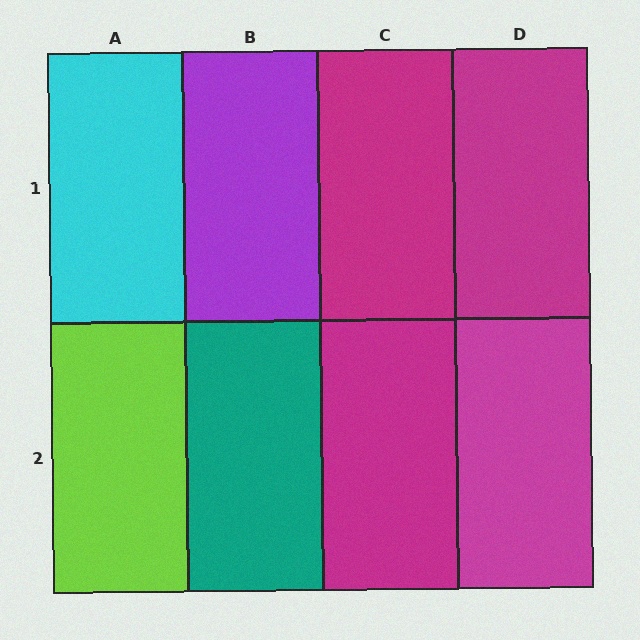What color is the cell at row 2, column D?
Magenta.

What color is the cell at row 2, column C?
Magenta.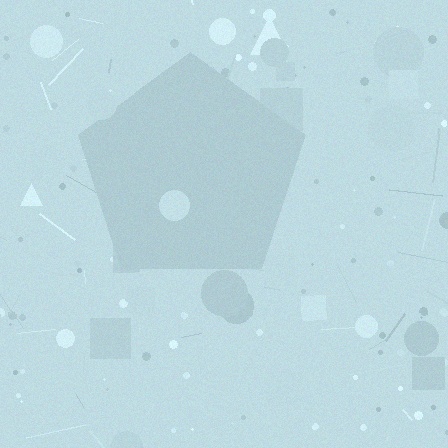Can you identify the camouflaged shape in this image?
The camouflaged shape is a pentagon.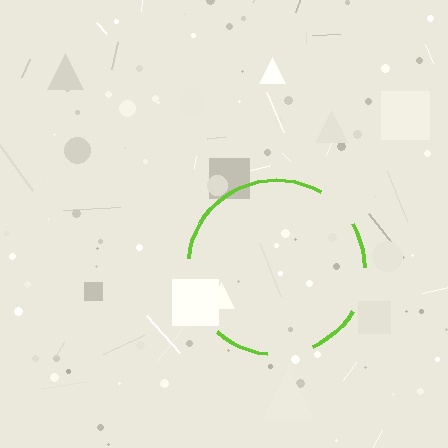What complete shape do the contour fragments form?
The contour fragments form a circle.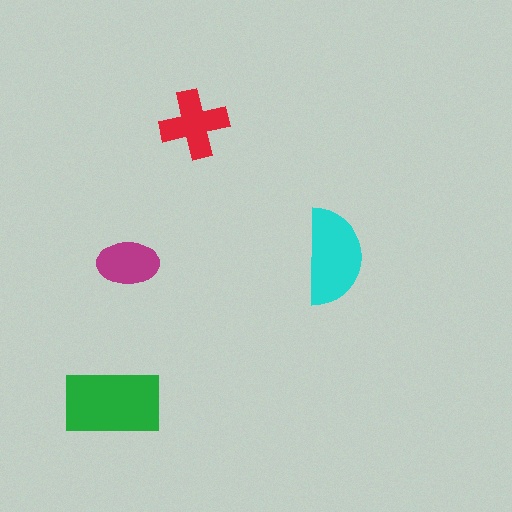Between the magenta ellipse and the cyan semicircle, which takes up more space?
The cyan semicircle.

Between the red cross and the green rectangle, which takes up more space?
The green rectangle.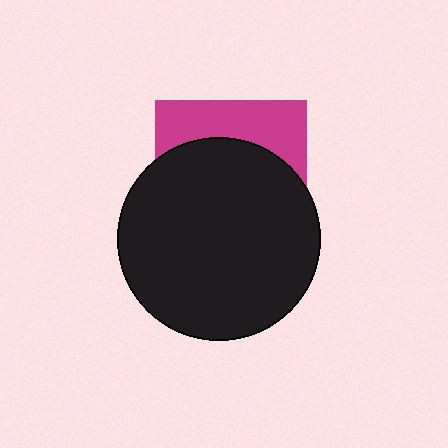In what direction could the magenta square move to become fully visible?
The magenta square could move up. That would shift it out from behind the black circle entirely.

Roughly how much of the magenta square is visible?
A small part of it is visible (roughly 32%).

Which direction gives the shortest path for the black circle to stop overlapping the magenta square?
Moving down gives the shortest separation.